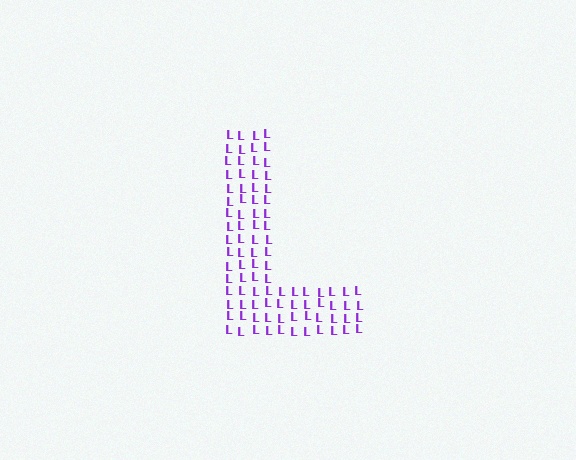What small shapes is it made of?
It is made of small letter L's.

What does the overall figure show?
The overall figure shows the letter L.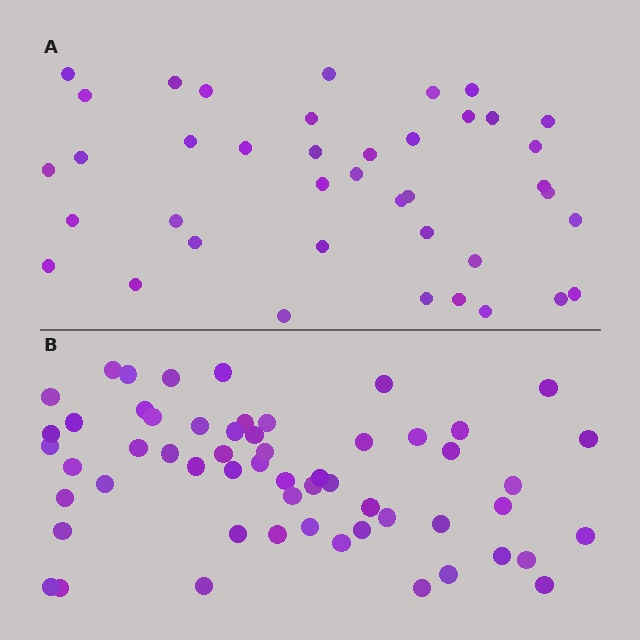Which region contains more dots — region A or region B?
Region B (the bottom region) has more dots.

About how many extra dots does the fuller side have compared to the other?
Region B has approximately 15 more dots than region A.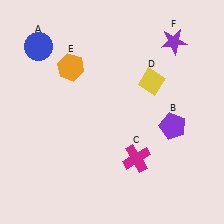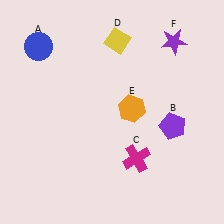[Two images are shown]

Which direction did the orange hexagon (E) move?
The orange hexagon (E) moved right.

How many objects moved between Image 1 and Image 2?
2 objects moved between the two images.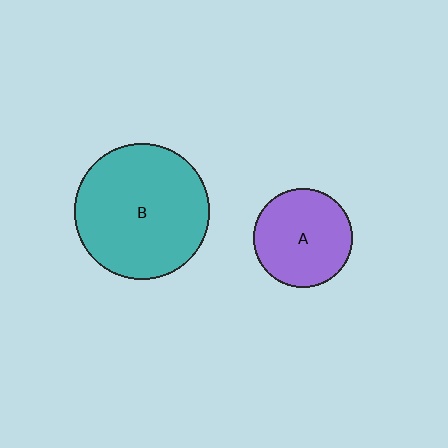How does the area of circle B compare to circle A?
Approximately 1.9 times.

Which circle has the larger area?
Circle B (teal).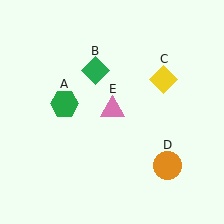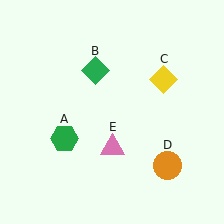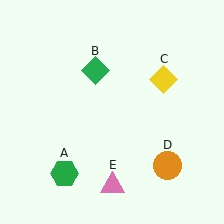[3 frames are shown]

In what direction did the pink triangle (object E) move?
The pink triangle (object E) moved down.